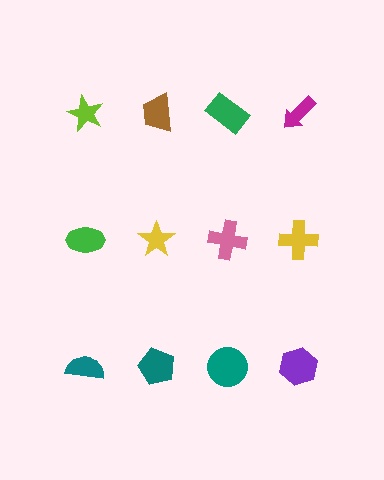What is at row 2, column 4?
A yellow cross.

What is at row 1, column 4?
A magenta arrow.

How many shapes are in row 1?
4 shapes.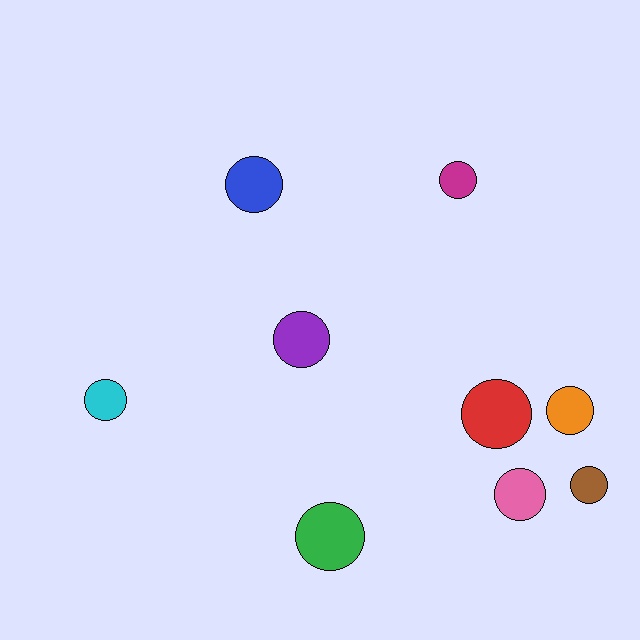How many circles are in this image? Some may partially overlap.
There are 9 circles.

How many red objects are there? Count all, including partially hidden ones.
There is 1 red object.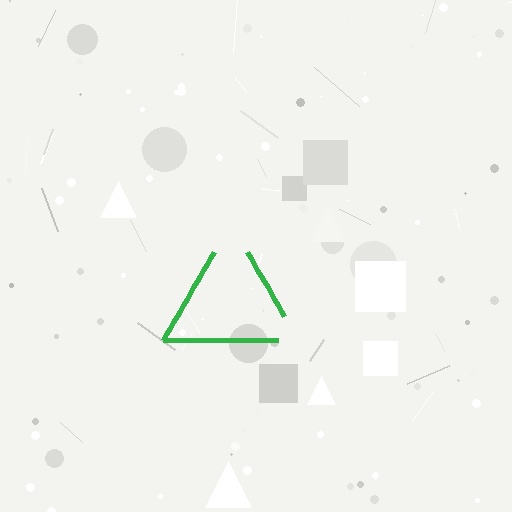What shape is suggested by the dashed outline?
The dashed outline suggests a triangle.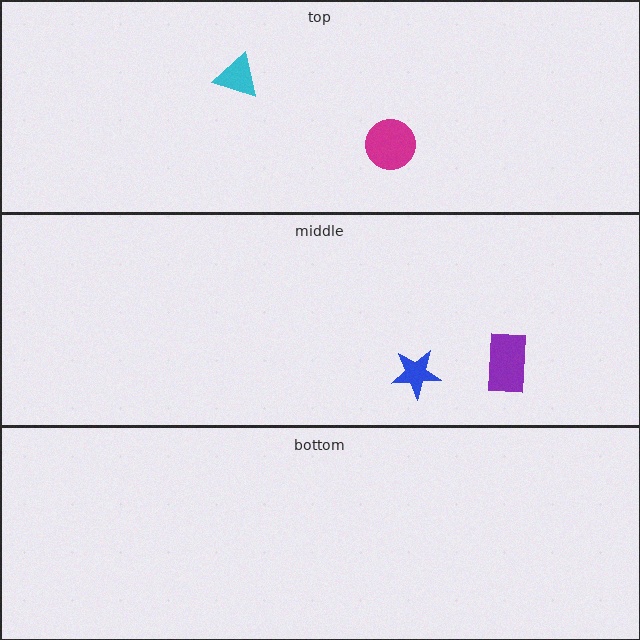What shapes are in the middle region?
The blue star, the purple rectangle.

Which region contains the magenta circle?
The top region.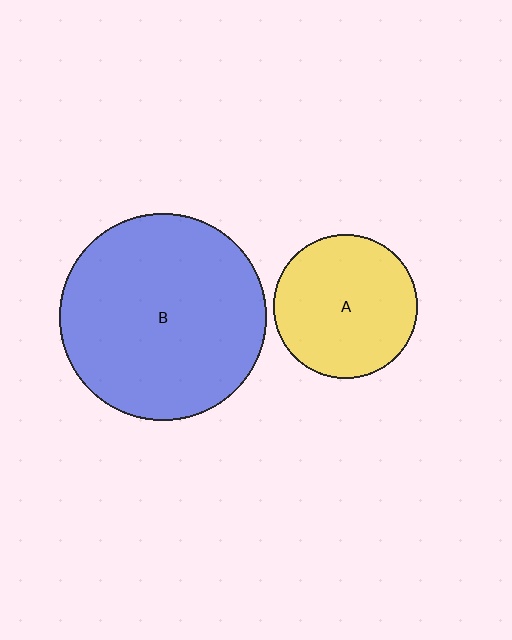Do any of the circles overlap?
No, none of the circles overlap.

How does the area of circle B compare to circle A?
Approximately 2.1 times.